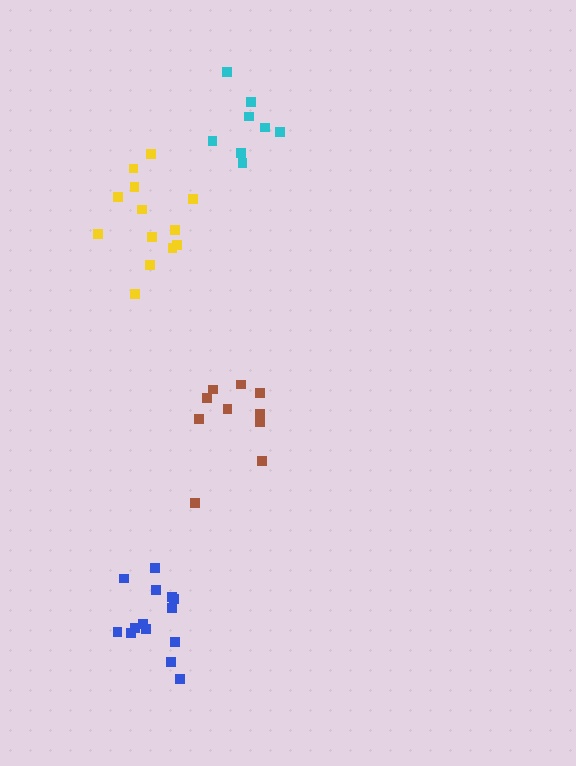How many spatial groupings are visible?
There are 4 spatial groupings.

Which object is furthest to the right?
The cyan cluster is rightmost.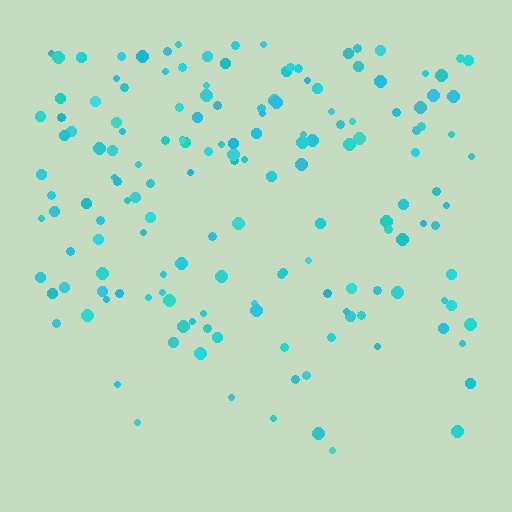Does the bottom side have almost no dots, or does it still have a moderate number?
Still a moderate number, just noticeably fewer than the top.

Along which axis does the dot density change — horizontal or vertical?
Vertical.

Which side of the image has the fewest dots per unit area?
The bottom.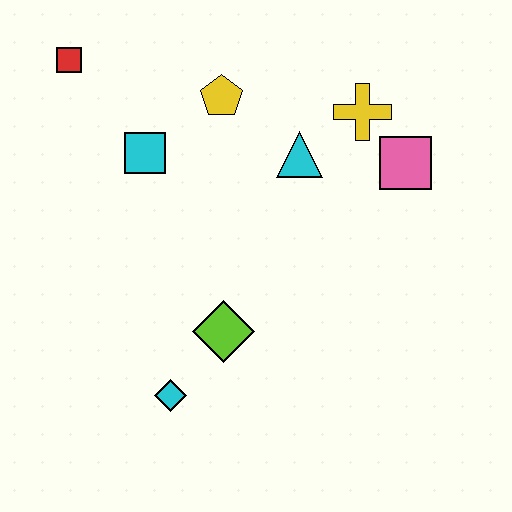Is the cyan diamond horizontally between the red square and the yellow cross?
Yes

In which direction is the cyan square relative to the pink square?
The cyan square is to the left of the pink square.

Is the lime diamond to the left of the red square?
No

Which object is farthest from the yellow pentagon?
The cyan diamond is farthest from the yellow pentagon.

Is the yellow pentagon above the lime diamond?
Yes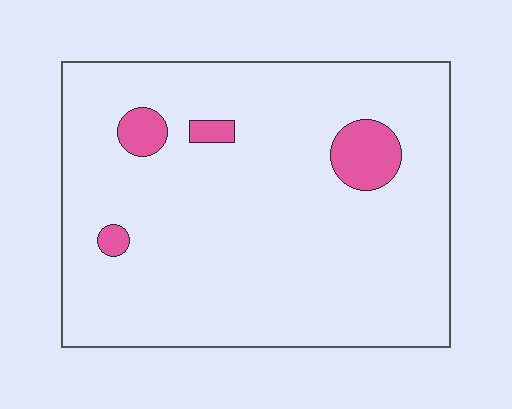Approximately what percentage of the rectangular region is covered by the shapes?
Approximately 5%.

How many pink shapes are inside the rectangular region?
4.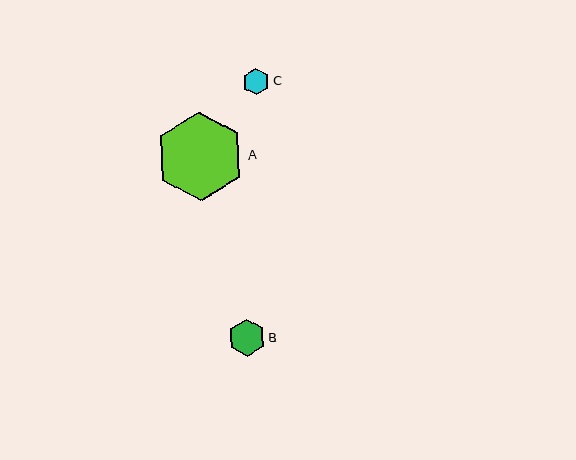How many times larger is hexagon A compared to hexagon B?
Hexagon A is approximately 2.4 times the size of hexagon B.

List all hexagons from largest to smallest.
From largest to smallest: A, B, C.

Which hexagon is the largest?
Hexagon A is the largest with a size of approximately 89 pixels.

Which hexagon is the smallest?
Hexagon C is the smallest with a size of approximately 26 pixels.